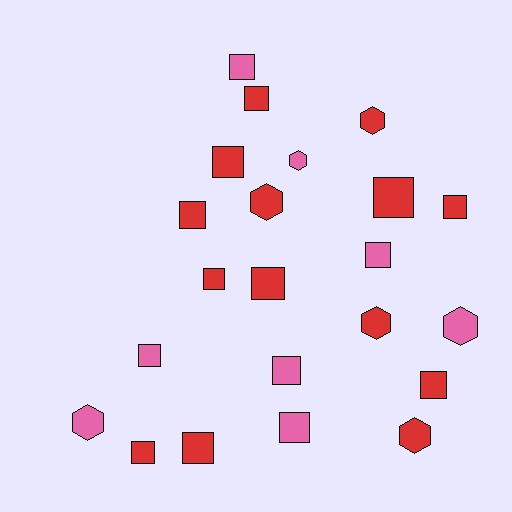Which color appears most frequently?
Red, with 14 objects.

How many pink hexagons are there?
There are 3 pink hexagons.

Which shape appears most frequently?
Square, with 15 objects.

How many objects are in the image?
There are 22 objects.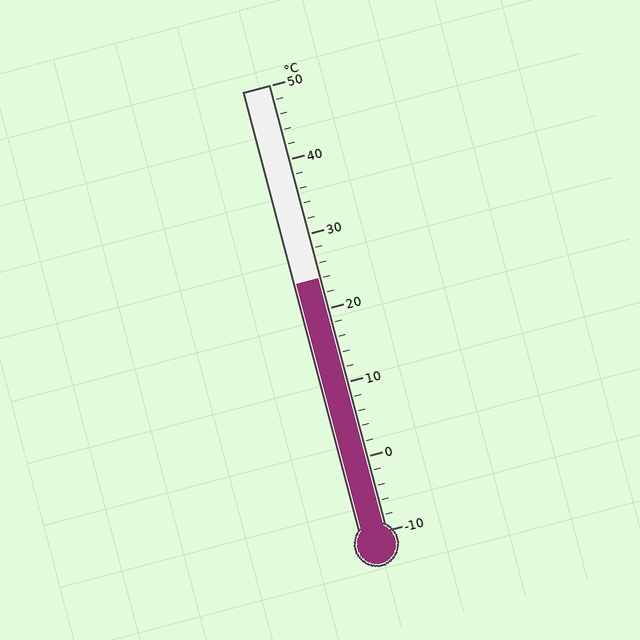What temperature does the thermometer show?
The thermometer shows approximately 24°C.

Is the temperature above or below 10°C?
The temperature is above 10°C.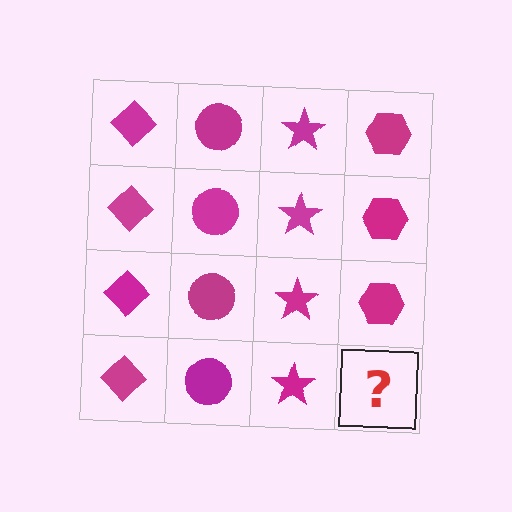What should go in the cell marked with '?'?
The missing cell should contain a magenta hexagon.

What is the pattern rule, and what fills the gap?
The rule is that each column has a consistent shape. The gap should be filled with a magenta hexagon.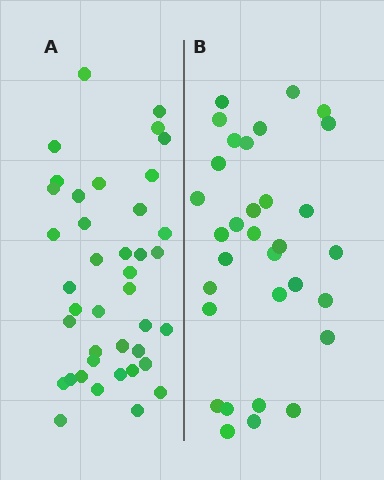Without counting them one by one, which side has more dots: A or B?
Region A (the left region) has more dots.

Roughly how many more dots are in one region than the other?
Region A has roughly 8 or so more dots than region B.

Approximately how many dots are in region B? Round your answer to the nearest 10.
About 30 dots. (The exact count is 32, which rounds to 30.)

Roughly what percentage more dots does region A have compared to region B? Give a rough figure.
About 25% more.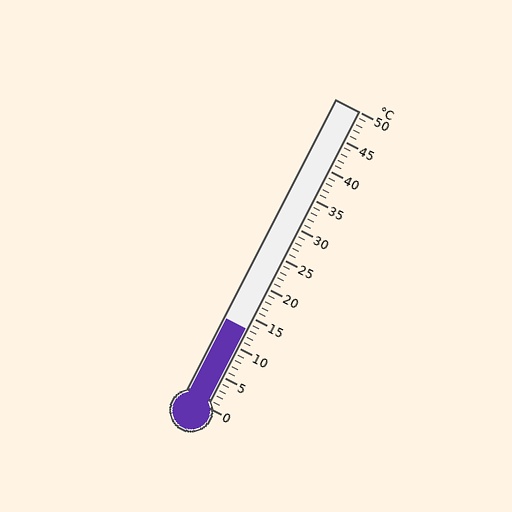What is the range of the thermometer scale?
The thermometer scale ranges from 0°C to 50°C.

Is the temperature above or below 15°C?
The temperature is below 15°C.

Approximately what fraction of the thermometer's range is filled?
The thermometer is filled to approximately 25% of its range.